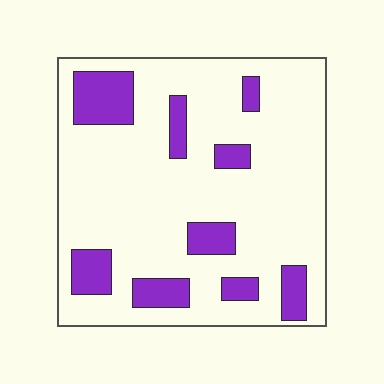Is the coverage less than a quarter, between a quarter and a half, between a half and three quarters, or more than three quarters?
Less than a quarter.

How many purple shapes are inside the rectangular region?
9.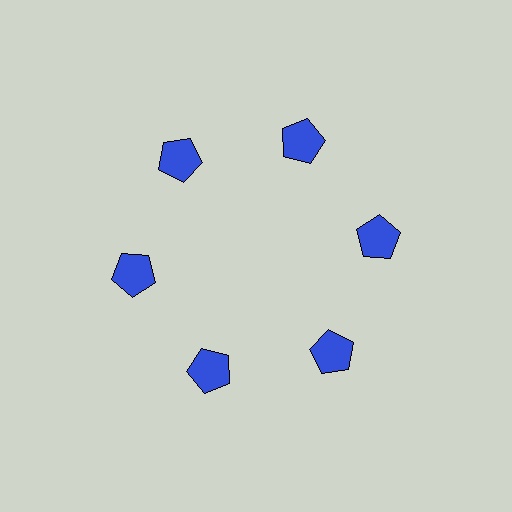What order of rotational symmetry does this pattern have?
This pattern has 6-fold rotational symmetry.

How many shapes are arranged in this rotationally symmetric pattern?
There are 6 shapes, arranged in 6 groups of 1.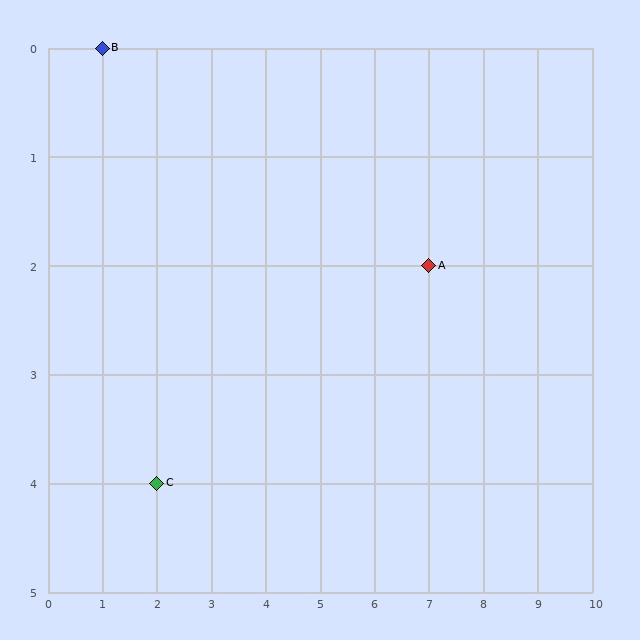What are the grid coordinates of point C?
Point C is at grid coordinates (2, 4).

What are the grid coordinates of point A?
Point A is at grid coordinates (7, 2).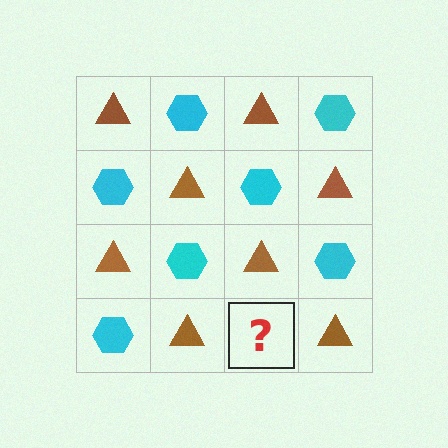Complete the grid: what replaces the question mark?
The question mark should be replaced with a cyan hexagon.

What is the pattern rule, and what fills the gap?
The rule is that it alternates brown triangle and cyan hexagon in a checkerboard pattern. The gap should be filled with a cyan hexagon.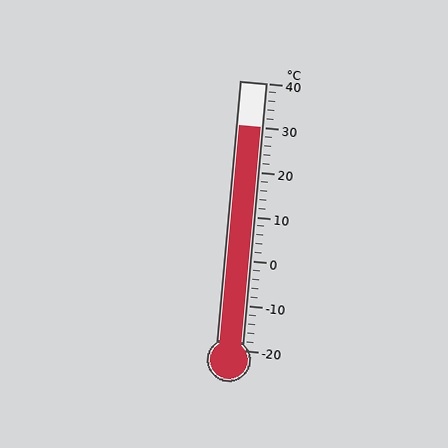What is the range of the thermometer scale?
The thermometer scale ranges from -20°C to 40°C.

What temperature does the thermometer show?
The thermometer shows approximately 30°C.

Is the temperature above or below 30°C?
The temperature is at 30°C.